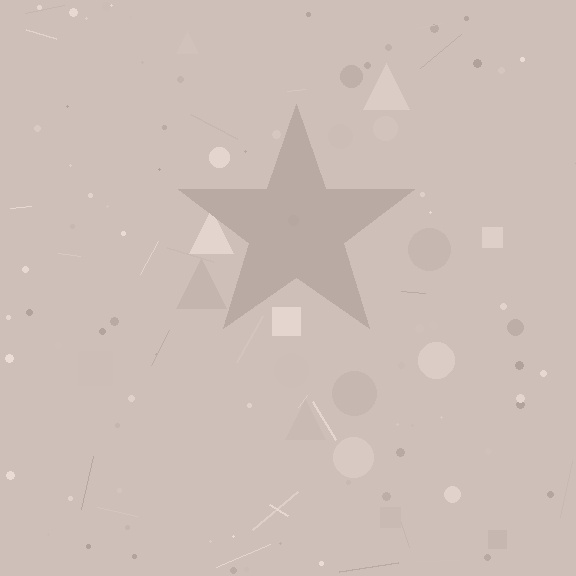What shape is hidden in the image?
A star is hidden in the image.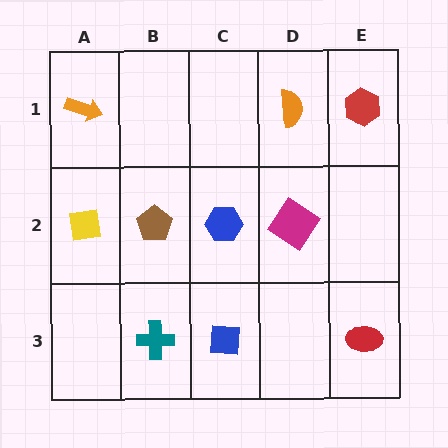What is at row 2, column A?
A yellow square.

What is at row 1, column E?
A red hexagon.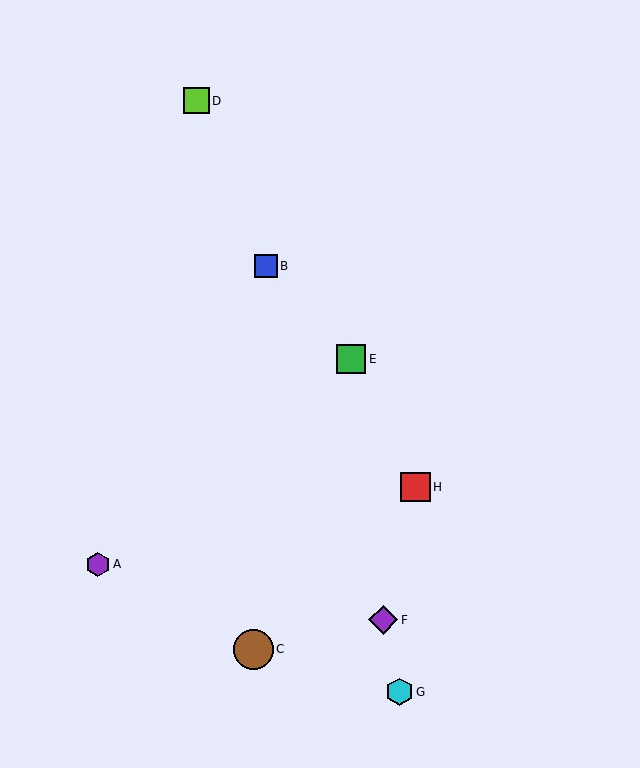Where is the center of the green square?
The center of the green square is at (351, 359).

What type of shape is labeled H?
Shape H is a red square.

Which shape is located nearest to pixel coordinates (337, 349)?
The green square (labeled E) at (351, 359) is nearest to that location.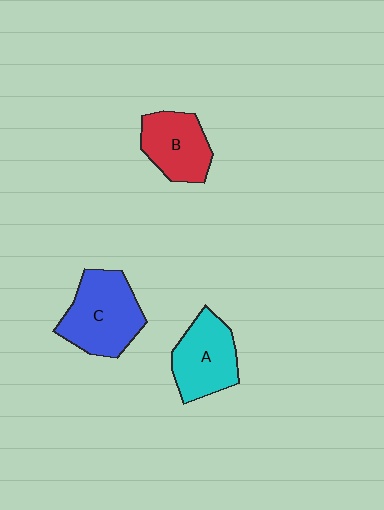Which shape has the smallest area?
Shape B (red).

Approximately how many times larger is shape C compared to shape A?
Approximately 1.2 times.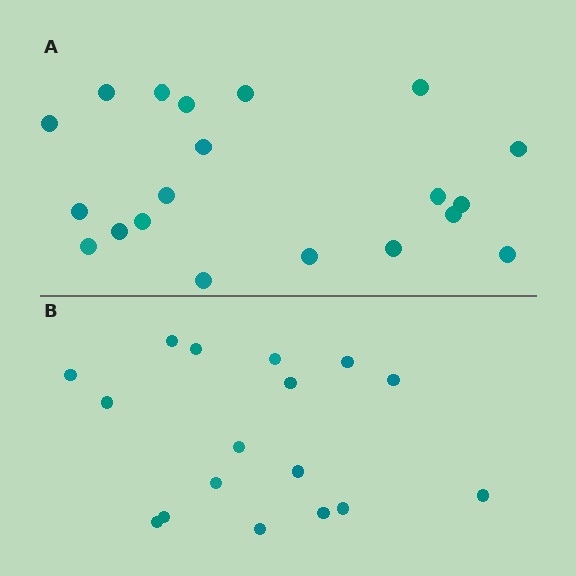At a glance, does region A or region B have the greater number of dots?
Region A (the top region) has more dots.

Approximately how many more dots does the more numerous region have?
Region A has just a few more — roughly 2 or 3 more dots than region B.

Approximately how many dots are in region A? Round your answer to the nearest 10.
About 20 dots.